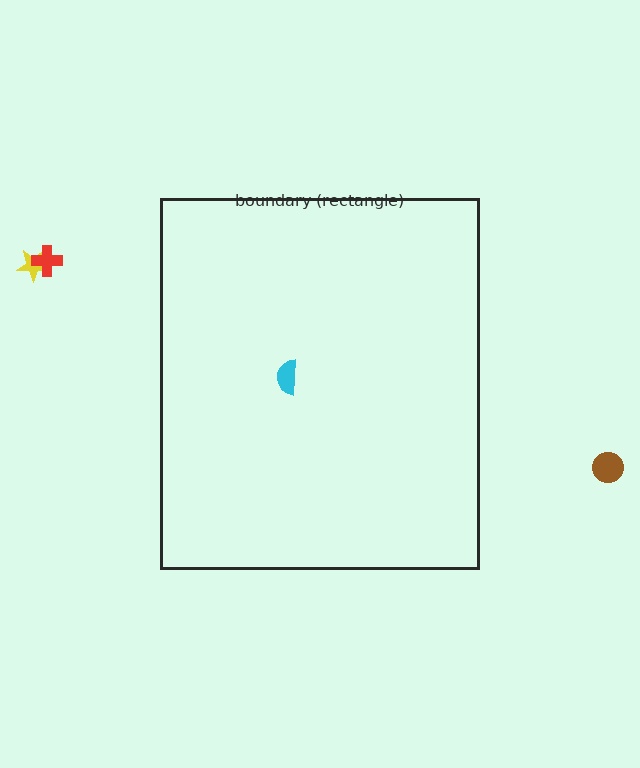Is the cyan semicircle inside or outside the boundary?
Inside.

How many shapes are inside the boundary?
1 inside, 3 outside.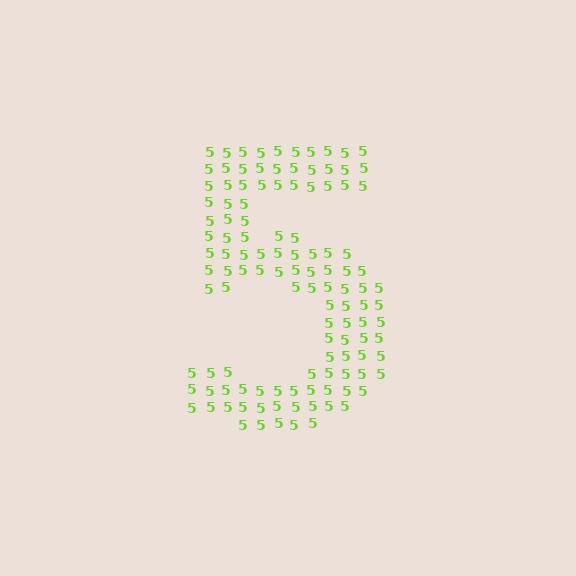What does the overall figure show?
The overall figure shows the digit 5.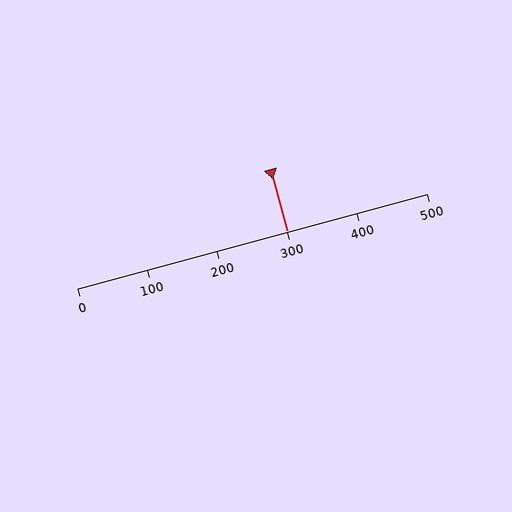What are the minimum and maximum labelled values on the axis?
The axis runs from 0 to 500.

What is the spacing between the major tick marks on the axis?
The major ticks are spaced 100 apart.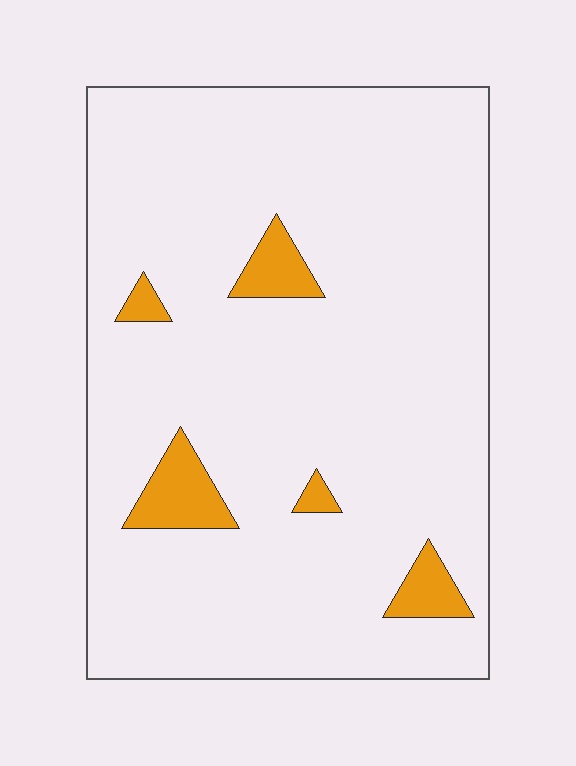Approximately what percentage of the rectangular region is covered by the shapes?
Approximately 5%.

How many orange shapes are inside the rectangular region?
5.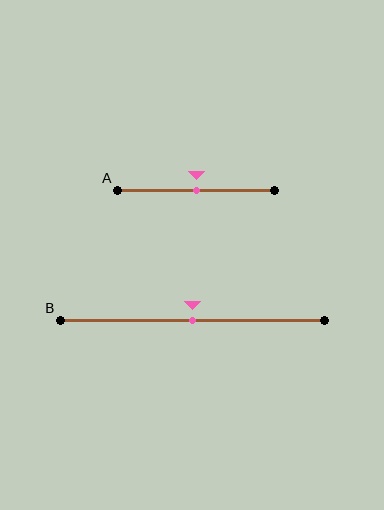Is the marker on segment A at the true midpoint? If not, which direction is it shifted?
Yes, the marker on segment A is at the true midpoint.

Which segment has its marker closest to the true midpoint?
Segment A has its marker closest to the true midpoint.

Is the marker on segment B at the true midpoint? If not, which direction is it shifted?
Yes, the marker on segment B is at the true midpoint.